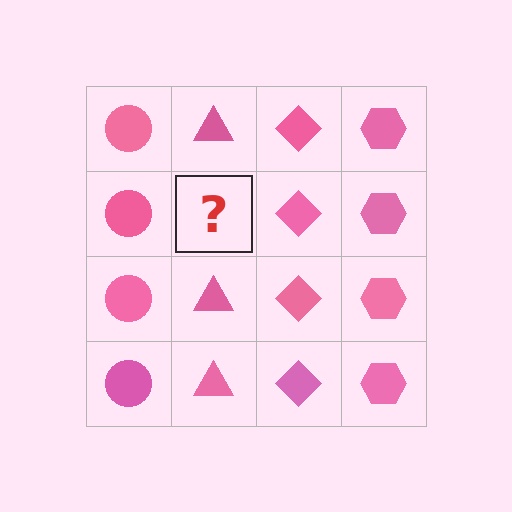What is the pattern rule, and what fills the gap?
The rule is that each column has a consistent shape. The gap should be filled with a pink triangle.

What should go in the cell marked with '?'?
The missing cell should contain a pink triangle.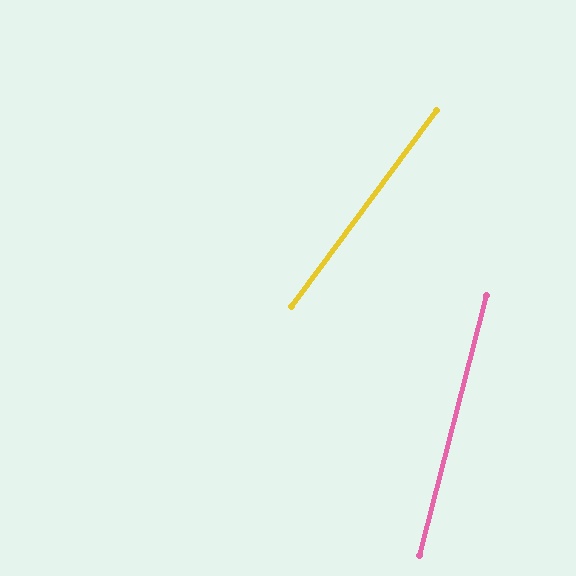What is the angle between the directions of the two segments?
Approximately 22 degrees.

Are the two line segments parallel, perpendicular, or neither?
Neither parallel nor perpendicular — they differ by about 22°.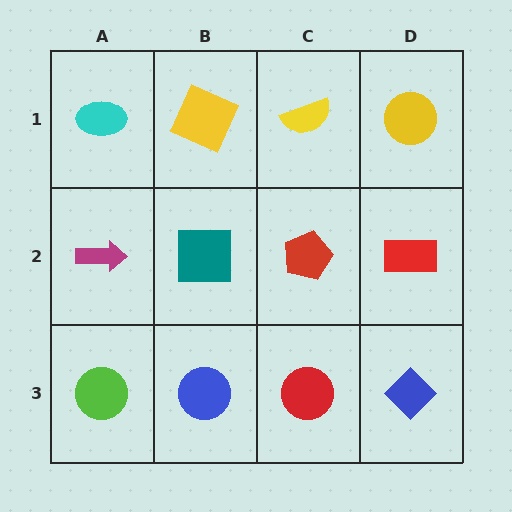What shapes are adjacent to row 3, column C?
A red pentagon (row 2, column C), a blue circle (row 3, column B), a blue diamond (row 3, column D).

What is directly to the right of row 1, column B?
A yellow semicircle.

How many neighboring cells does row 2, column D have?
3.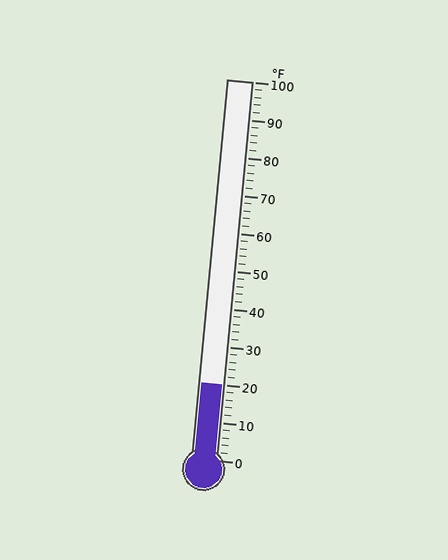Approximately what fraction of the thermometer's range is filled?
The thermometer is filled to approximately 20% of its range.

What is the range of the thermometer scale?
The thermometer scale ranges from 0°F to 100°F.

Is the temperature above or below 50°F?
The temperature is below 50°F.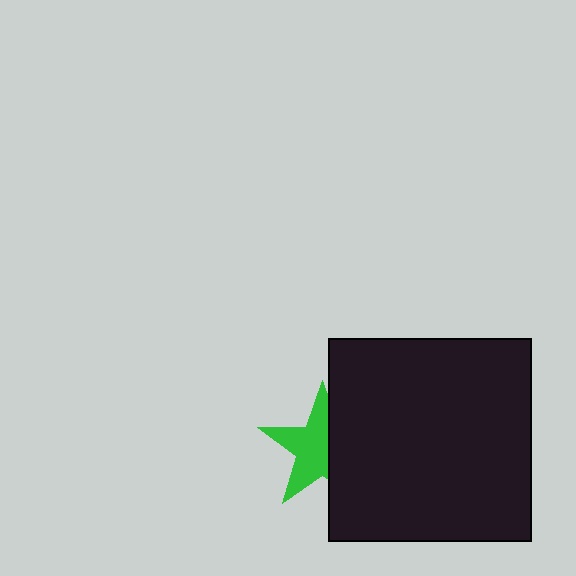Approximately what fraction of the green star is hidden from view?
Roughly 42% of the green star is hidden behind the black square.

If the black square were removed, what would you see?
You would see the complete green star.